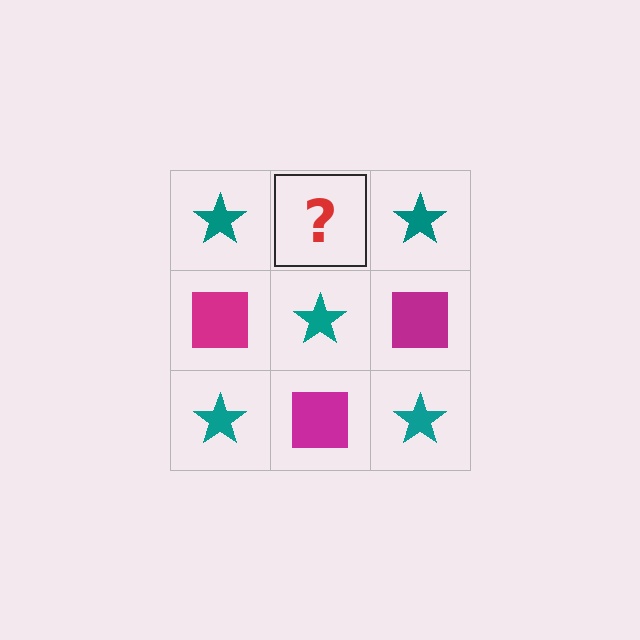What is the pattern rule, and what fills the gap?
The rule is that it alternates teal star and magenta square in a checkerboard pattern. The gap should be filled with a magenta square.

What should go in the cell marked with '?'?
The missing cell should contain a magenta square.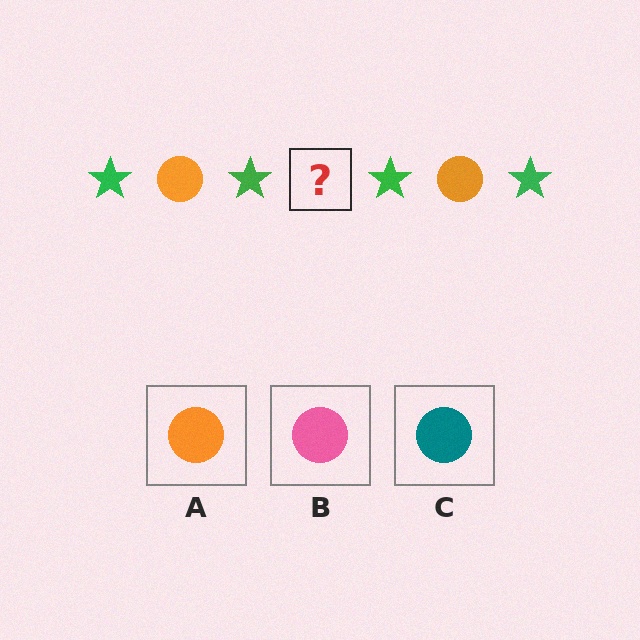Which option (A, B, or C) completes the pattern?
A.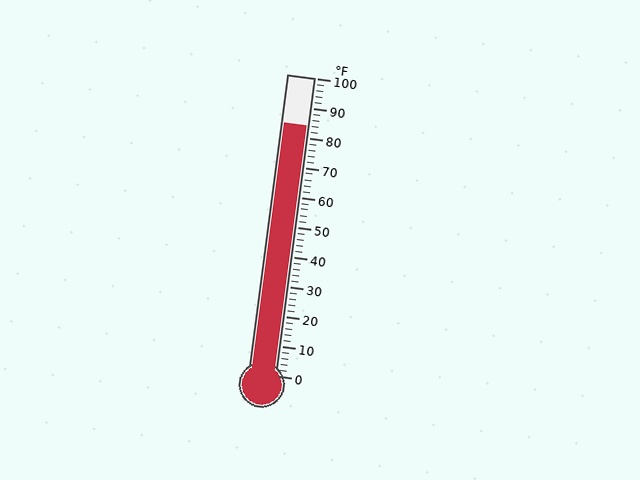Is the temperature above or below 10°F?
The temperature is above 10°F.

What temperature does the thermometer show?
The thermometer shows approximately 84°F.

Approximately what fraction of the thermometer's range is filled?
The thermometer is filled to approximately 85% of its range.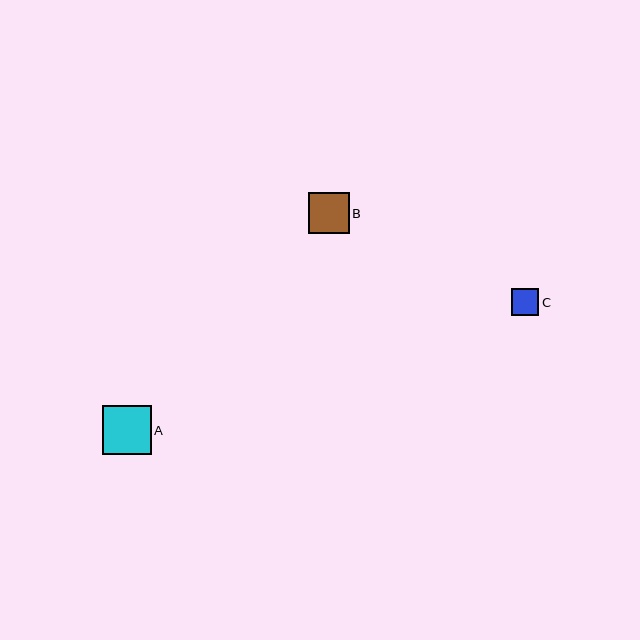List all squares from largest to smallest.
From largest to smallest: A, B, C.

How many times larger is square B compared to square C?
Square B is approximately 1.5 times the size of square C.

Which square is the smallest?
Square C is the smallest with a size of approximately 27 pixels.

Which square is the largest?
Square A is the largest with a size of approximately 49 pixels.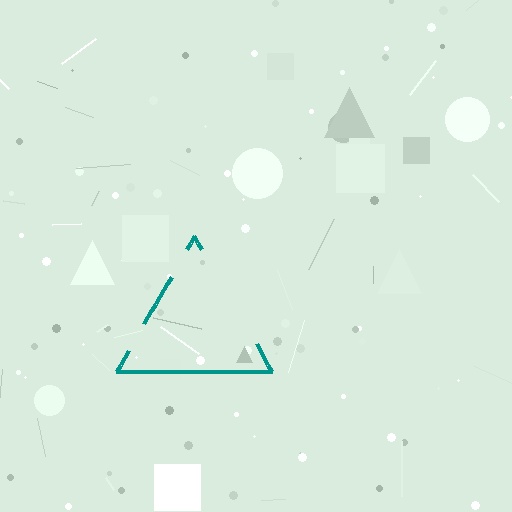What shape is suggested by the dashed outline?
The dashed outline suggests a triangle.